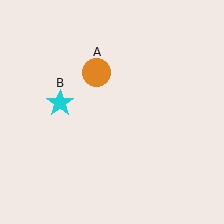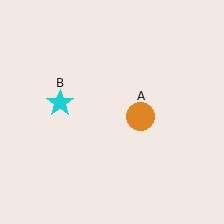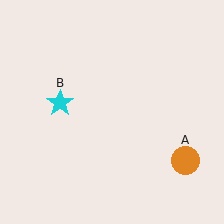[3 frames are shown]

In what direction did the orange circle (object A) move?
The orange circle (object A) moved down and to the right.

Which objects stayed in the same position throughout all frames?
Cyan star (object B) remained stationary.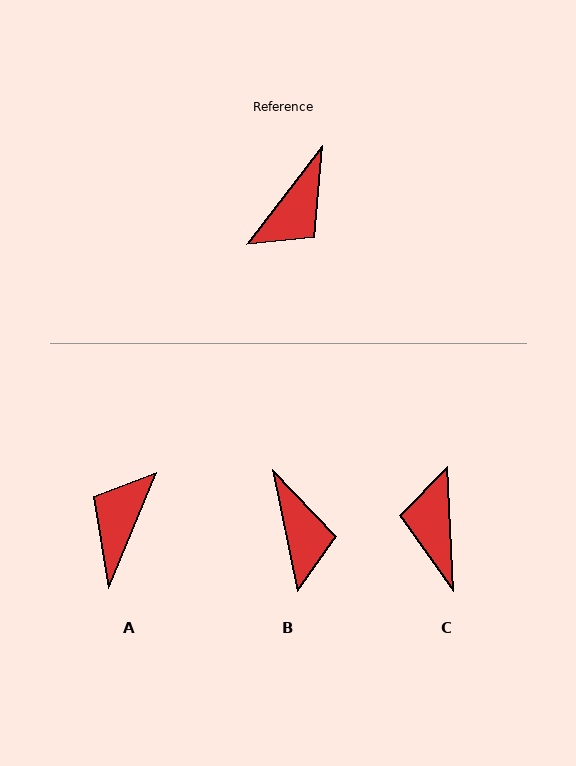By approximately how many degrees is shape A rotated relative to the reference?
Approximately 165 degrees clockwise.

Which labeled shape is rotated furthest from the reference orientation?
A, about 165 degrees away.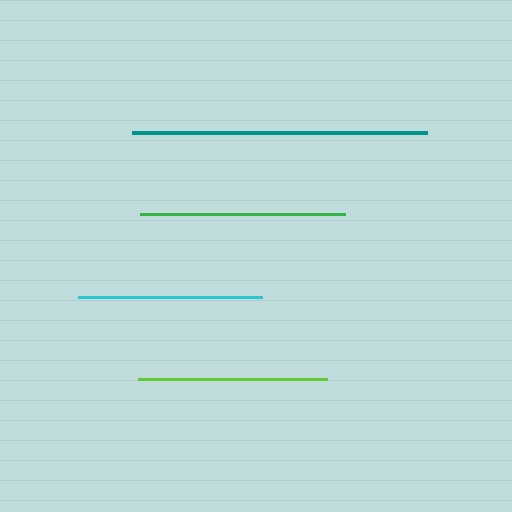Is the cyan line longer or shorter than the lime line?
The lime line is longer than the cyan line.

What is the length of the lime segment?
The lime segment is approximately 189 pixels long.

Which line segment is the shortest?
The cyan line is the shortest at approximately 184 pixels.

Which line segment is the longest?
The teal line is the longest at approximately 295 pixels.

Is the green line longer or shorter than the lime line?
The green line is longer than the lime line.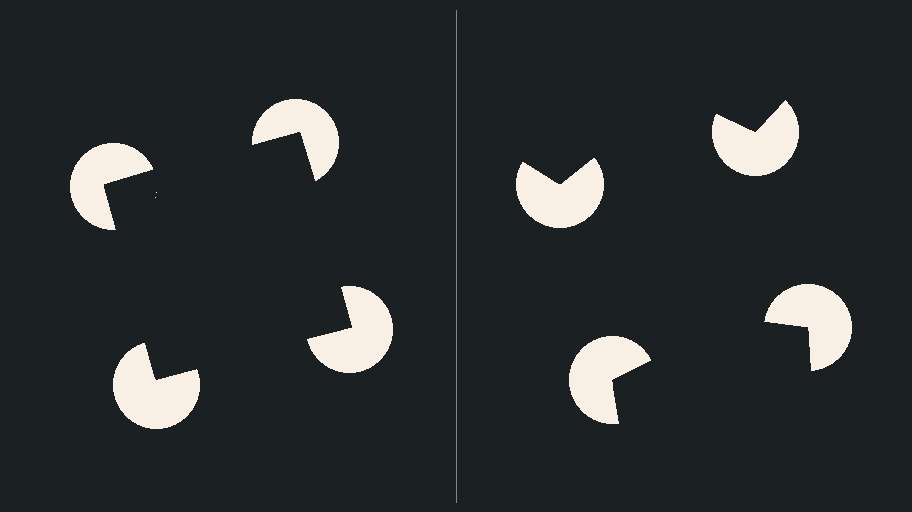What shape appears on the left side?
An illusory square.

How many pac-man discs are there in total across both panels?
8 — 4 on each side.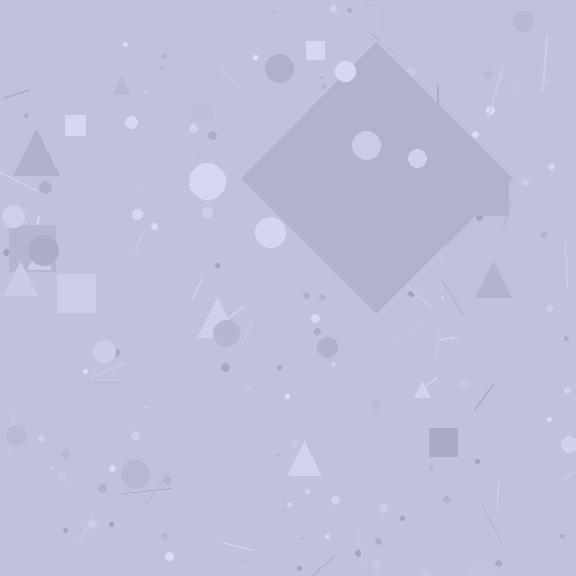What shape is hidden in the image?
A diamond is hidden in the image.